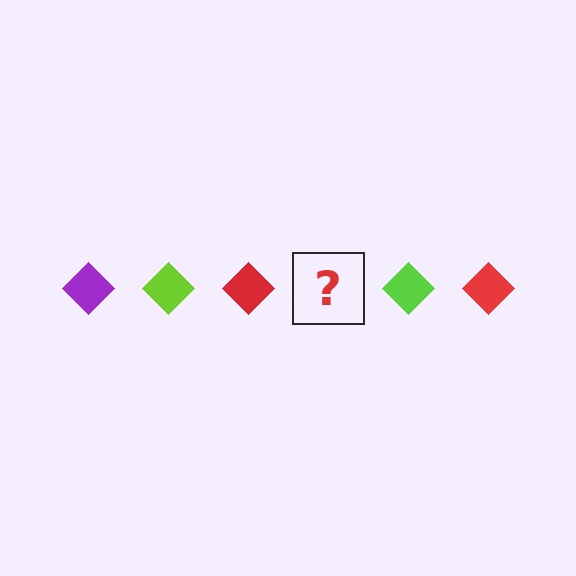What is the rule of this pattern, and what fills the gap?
The rule is that the pattern cycles through purple, lime, red diamonds. The gap should be filled with a purple diamond.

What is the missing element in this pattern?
The missing element is a purple diamond.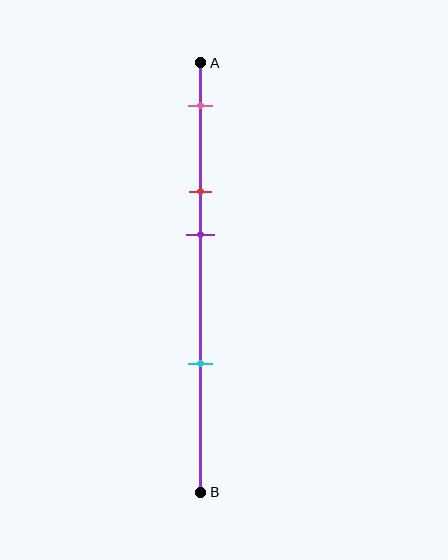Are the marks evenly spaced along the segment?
No, the marks are not evenly spaced.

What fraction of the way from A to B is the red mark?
The red mark is approximately 30% (0.3) of the way from A to B.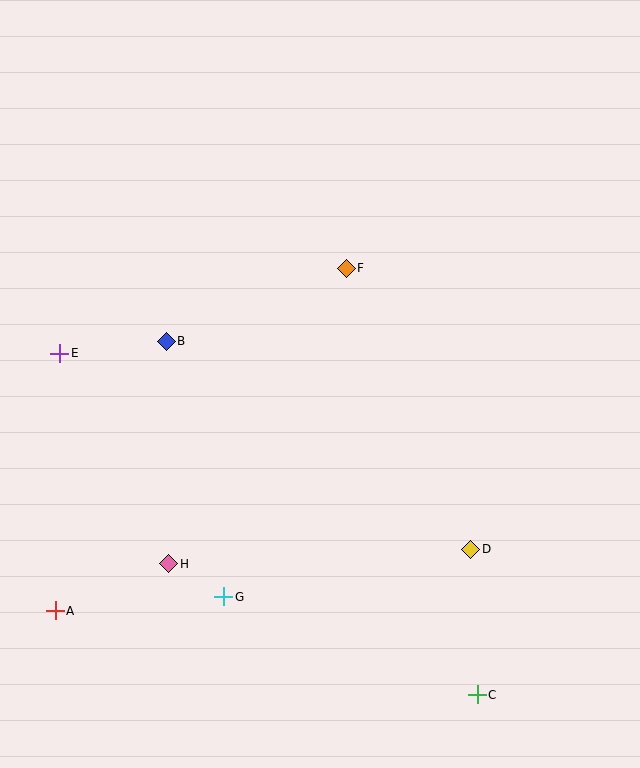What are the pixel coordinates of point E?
Point E is at (60, 353).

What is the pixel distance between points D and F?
The distance between D and F is 307 pixels.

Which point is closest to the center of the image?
Point F at (346, 268) is closest to the center.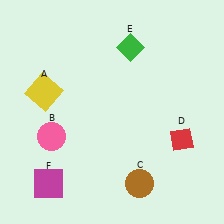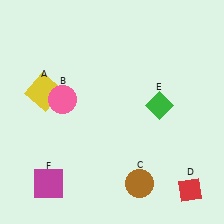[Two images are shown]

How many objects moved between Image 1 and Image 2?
3 objects moved between the two images.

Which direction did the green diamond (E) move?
The green diamond (E) moved down.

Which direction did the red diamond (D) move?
The red diamond (D) moved down.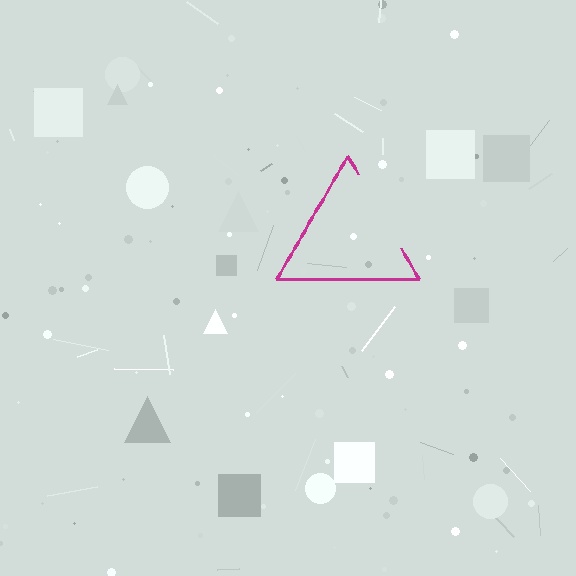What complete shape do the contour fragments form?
The contour fragments form a triangle.